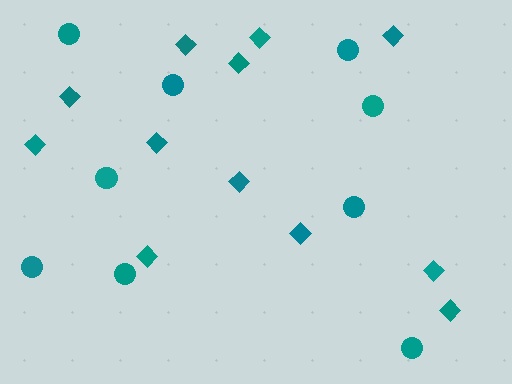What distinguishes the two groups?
There are 2 groups: one group of circles (9) and one group of diamonds (12).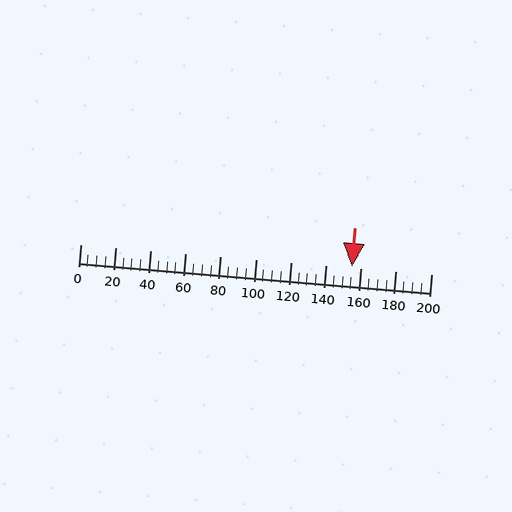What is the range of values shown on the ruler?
The ruler shows values from 0 to 200.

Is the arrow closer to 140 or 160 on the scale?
The arrow is closer to 160.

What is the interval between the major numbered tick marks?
The major tick marks are spaced 20 units apart.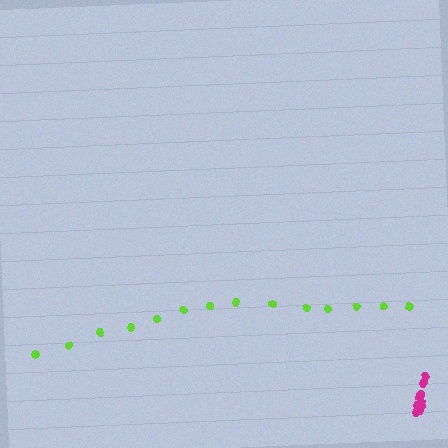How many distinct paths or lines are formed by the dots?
There are 2 distinct paths.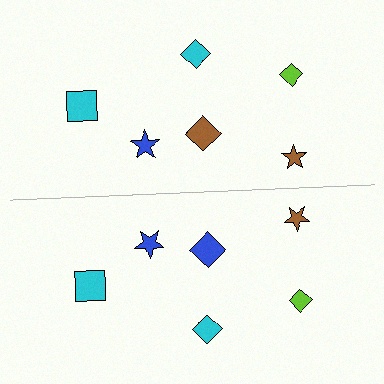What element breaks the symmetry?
The blue diamond on the bottom side breaks the symmetry — its mirror counterpart is brown.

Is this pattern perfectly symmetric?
No, the pattern is not perfectly symmetric. The blue diamond on the bottom side breaks the symmetry — its mirror counterpart is brown.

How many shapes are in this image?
There are 12 shapes in this image.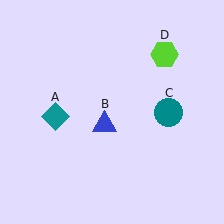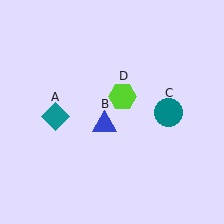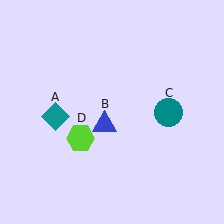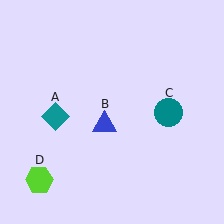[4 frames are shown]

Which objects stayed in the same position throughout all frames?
Teal diamond (object A) and blue triangle (object B) and teal circle (object C) remained stationary.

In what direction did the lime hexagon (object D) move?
The lime hexagon (object D) moved down and to the left.